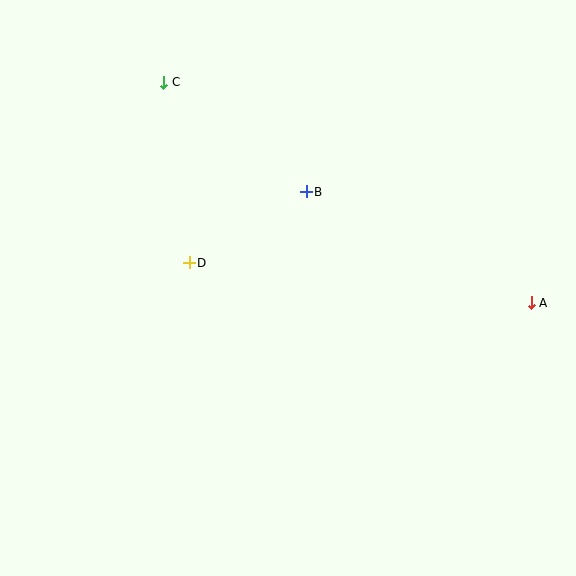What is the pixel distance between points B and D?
The distance between B and D is 137 pixels.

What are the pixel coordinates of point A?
Point A is at (531, 303).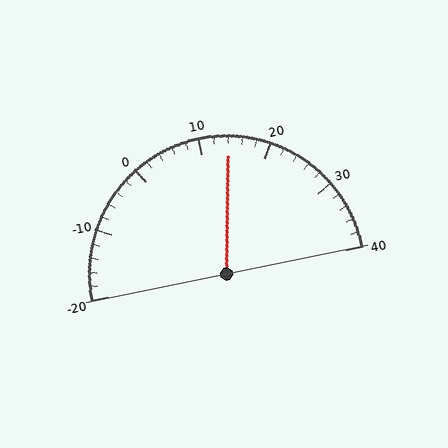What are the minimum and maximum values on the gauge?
The gauge ranges from -20 to 40.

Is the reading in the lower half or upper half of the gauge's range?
The reading is in the upper half of the range (-20 to 40).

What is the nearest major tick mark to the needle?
The nearest major tick mark is 10.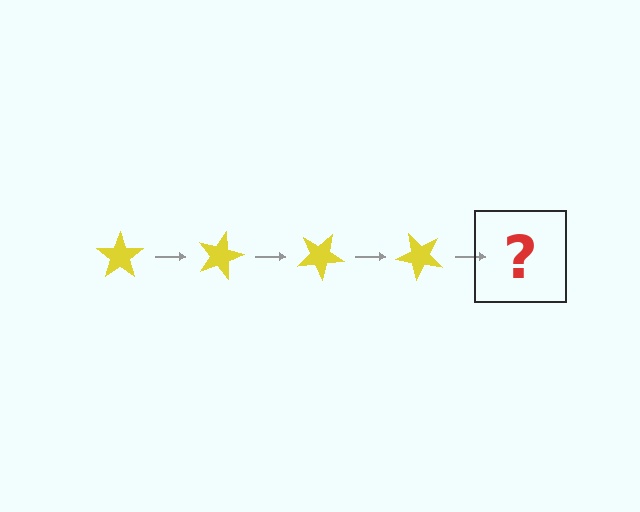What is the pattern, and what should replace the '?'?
The pattern is that the star rotates 15 degrees each step. The '?' should be a yellow star rotated 60 degrees.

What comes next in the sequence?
The next element should be a yellow star rotated 60 degrees.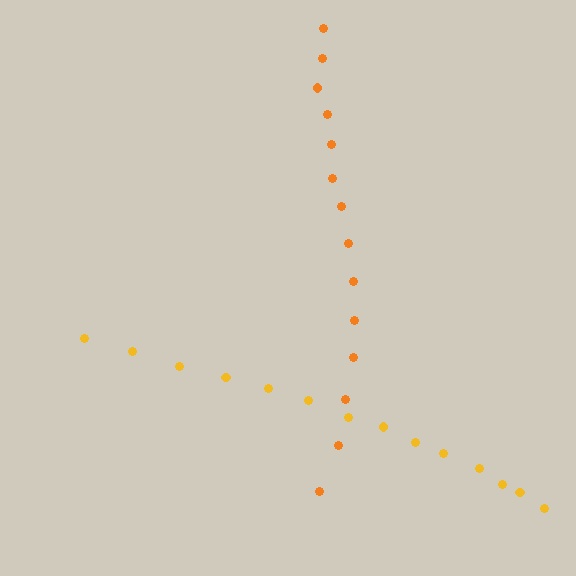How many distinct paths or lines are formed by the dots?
There are 2 distinct paths.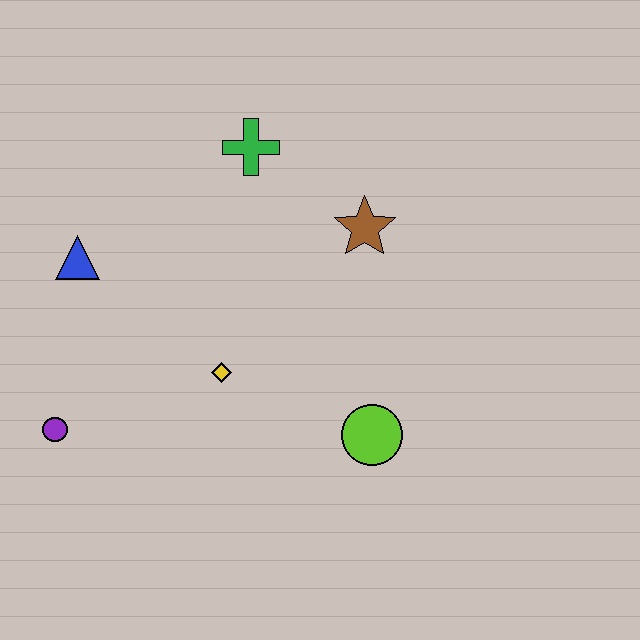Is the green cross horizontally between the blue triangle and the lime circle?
Yes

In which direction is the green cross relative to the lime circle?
The green cross is above the lime circle.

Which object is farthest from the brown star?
The purple circle is farthest from the brown star.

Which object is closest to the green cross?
The brown star is closest to the green cross.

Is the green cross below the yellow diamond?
No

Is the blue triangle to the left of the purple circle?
No